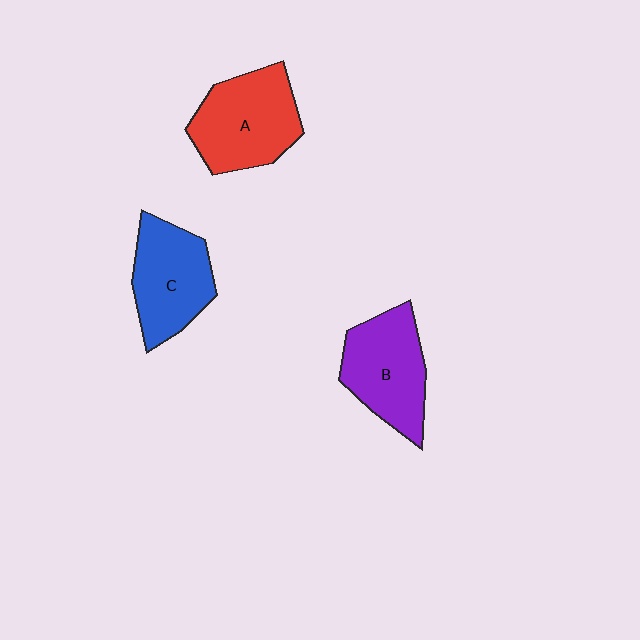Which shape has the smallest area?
Shape C (blue).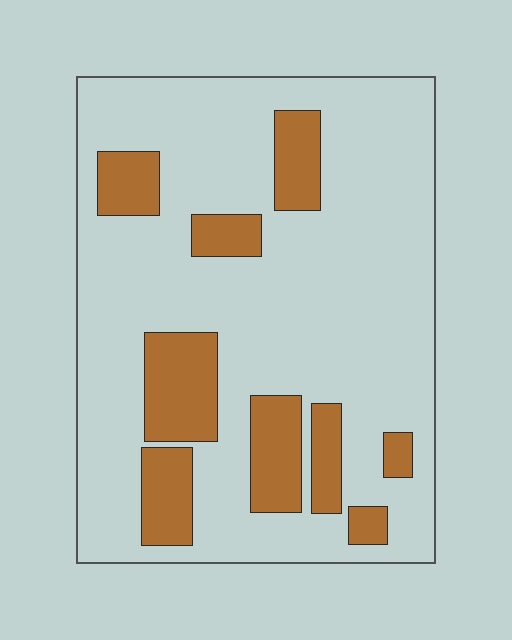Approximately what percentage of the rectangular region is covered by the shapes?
Approximately 20%.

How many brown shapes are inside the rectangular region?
9.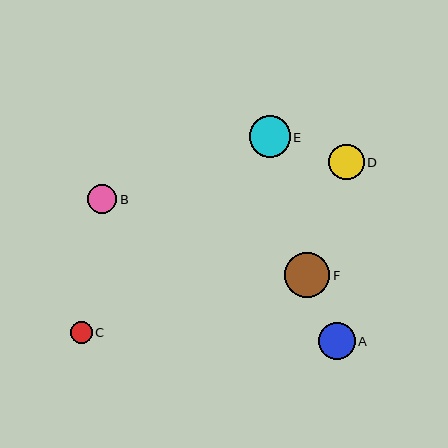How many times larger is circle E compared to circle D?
Circle E is approximately 1.2 times the size of circle D.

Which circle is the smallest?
Circle C is the smallest with a size of approximately 22 pixels.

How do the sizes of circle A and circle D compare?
Circle A and circle D are approximately the same size.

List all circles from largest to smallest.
From largest to smallest: F, E, A, D, B, C.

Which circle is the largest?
Circle F is the largest with a size of approximately 45 pixels.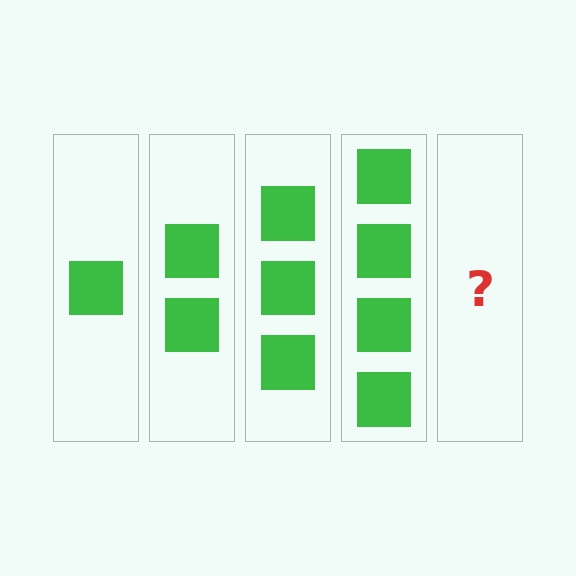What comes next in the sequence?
The next element should be 5 squares.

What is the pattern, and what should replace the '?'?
The pattern is that each step adds one more square. The '?' should be 5 squares.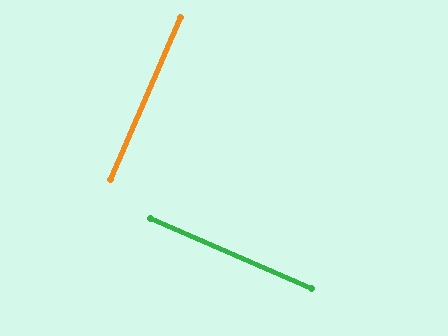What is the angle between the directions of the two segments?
Approximately 90 degrees.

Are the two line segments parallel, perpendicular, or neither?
Perpendicular — they meet at approximately 90°.